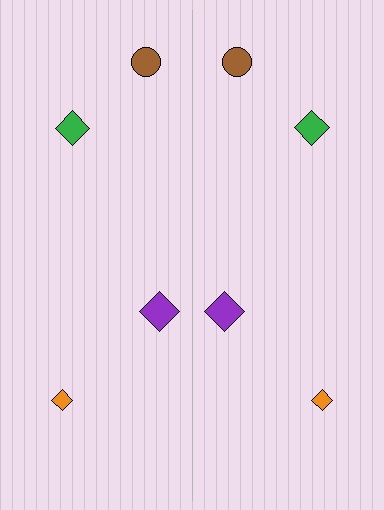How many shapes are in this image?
There are 8 shapes in this image.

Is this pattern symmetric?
Yes, this pattern has bilateral (reflection) symmetry.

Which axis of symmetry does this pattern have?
The pattern has a vertical axis of symmetry running through the center of the image.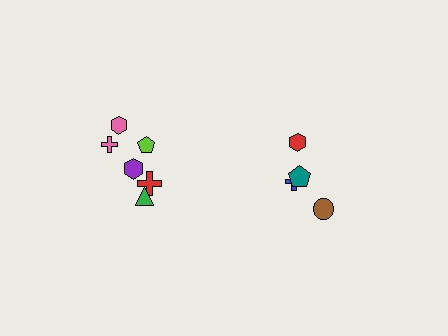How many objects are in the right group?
There are 4 objects.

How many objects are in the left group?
There are 6 objects.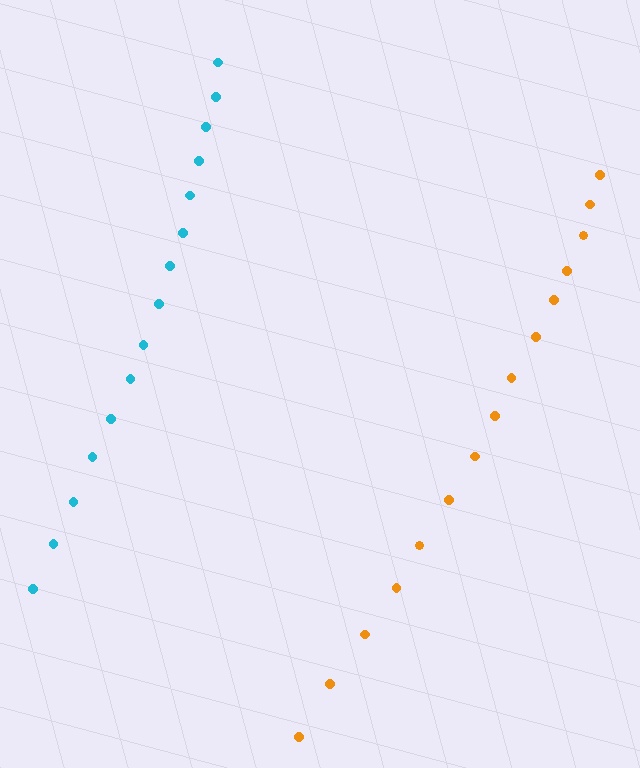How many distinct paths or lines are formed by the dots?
There are 2 distinct paths.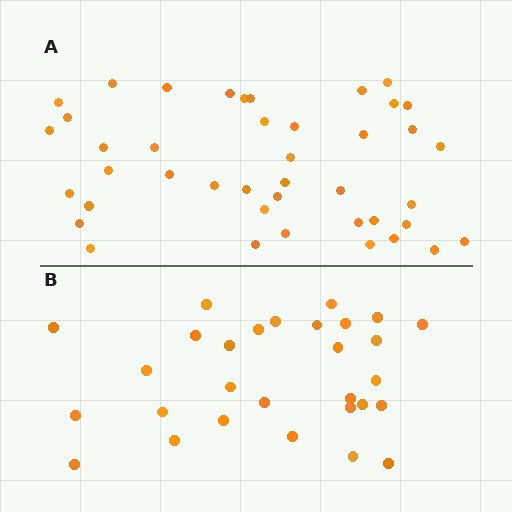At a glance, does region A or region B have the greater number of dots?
Region A (the top region) has more dots.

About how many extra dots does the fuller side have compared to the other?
Region A has approximately 15 more dots than region B.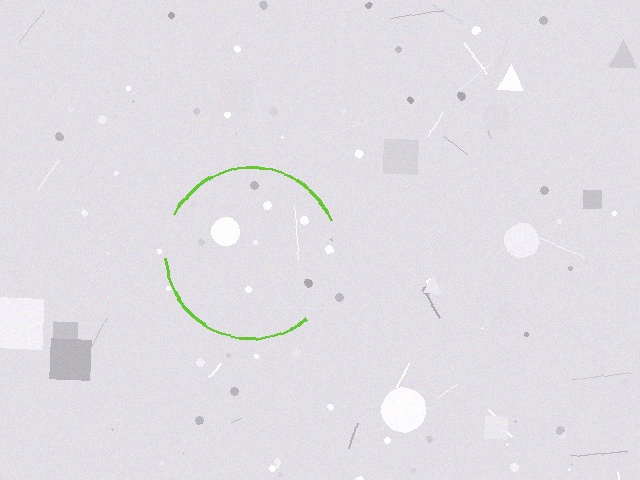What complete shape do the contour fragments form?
The contour fragments form a circle.